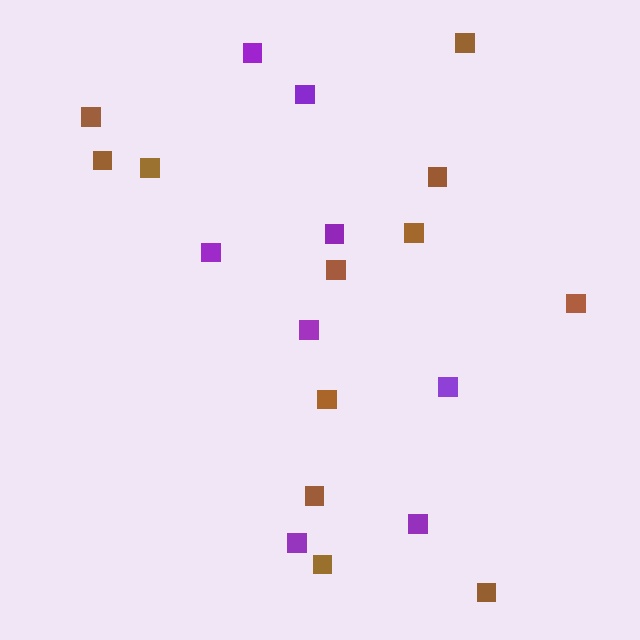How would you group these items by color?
There are 2 groups: one group of brown squares (12) and one group of purple squares (8).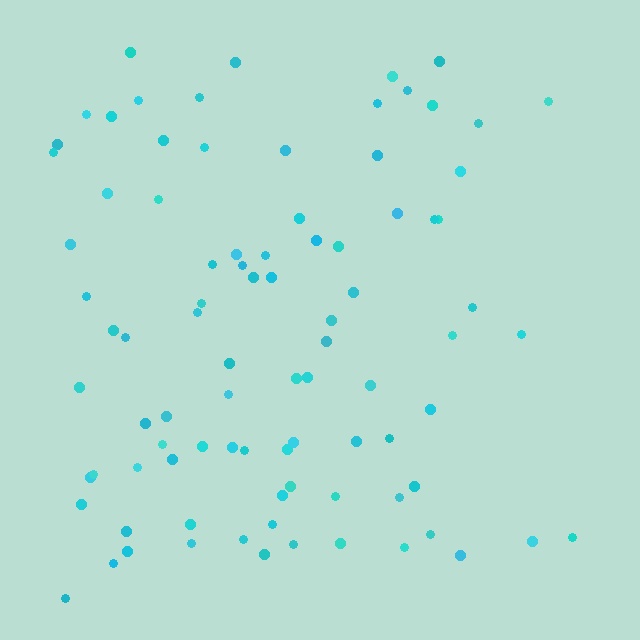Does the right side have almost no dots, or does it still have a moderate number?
Still a moderate number, just noticeably fewer than the left.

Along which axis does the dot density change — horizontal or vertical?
Horizontal.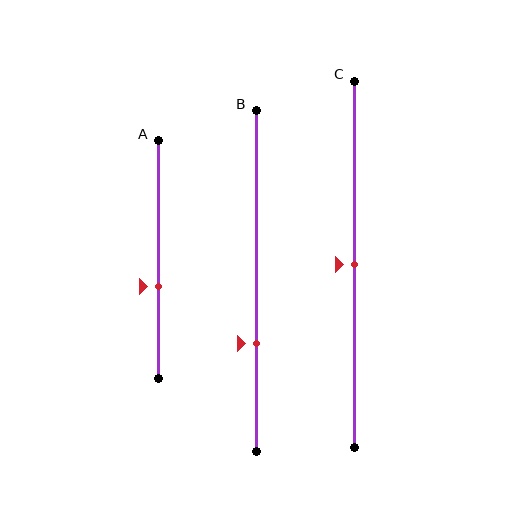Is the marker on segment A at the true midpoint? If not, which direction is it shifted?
No, the marker on segment A is shifted downward by about 11% of the segment length.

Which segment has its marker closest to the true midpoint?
Segment C has its marker closest to the true midpoint.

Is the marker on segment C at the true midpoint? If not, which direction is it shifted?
Yes, the marker on segment C is at the true midpoint.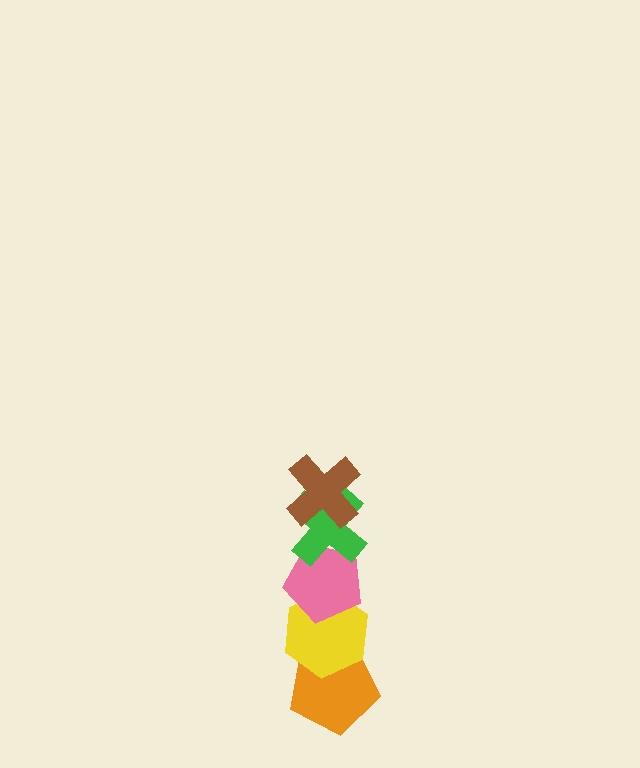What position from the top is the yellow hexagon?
The yellow hexagon is 4th from the top.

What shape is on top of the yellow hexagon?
The pink pentagon is on top of the yellow hexagon.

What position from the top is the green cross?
The green cross is 2nd from the top.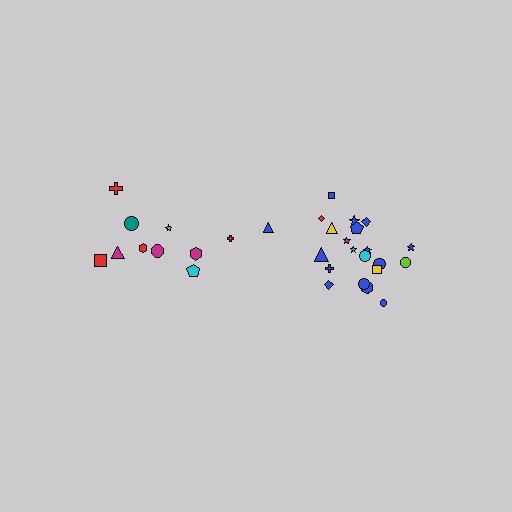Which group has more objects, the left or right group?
The right group.